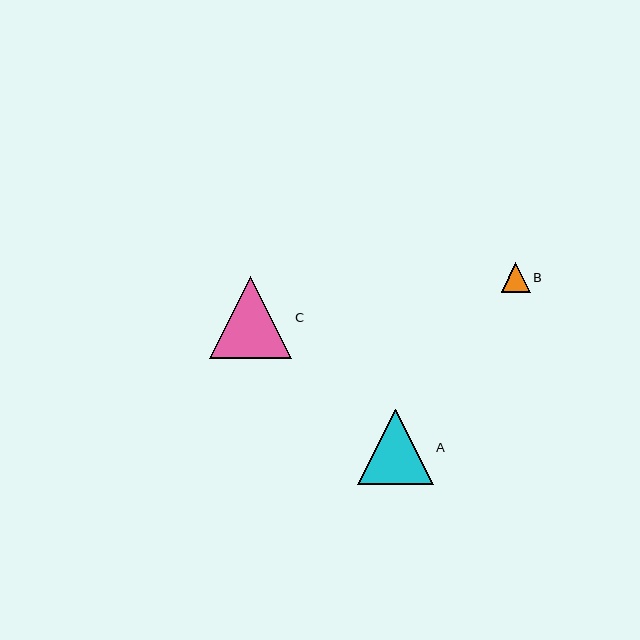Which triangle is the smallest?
Triangle B is the smallest with a size of approximately 29 pixels.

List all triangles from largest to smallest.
From largest to smallest: C, A, B.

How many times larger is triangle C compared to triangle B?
Triangle C is approximately 2.8 times the size of triangle B.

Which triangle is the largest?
Triangle C is the largest with a size of approximately 83 pixels.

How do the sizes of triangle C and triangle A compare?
Triangle C and triangle A are approximately the same size.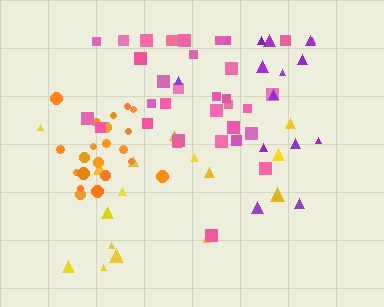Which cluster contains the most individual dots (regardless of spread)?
Pink (35).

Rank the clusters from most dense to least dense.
orange, pink, purple, yellow.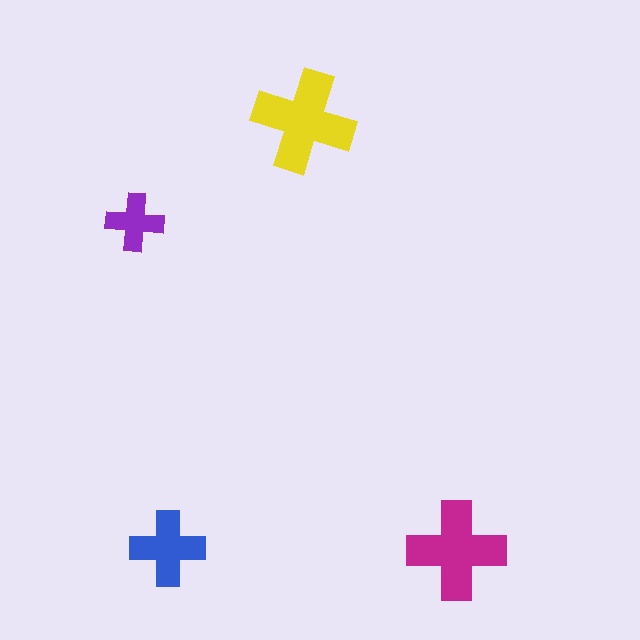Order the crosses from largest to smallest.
the yellow one, the magenta one, the blue one, the purple one.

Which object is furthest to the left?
The purple cross is leftmost.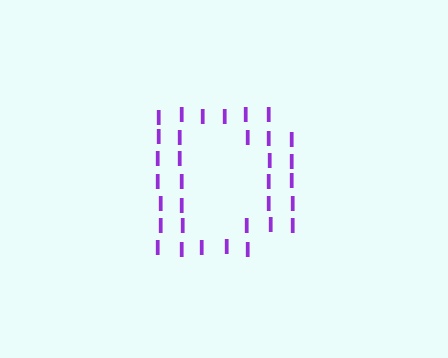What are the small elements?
The small elements are letter I's.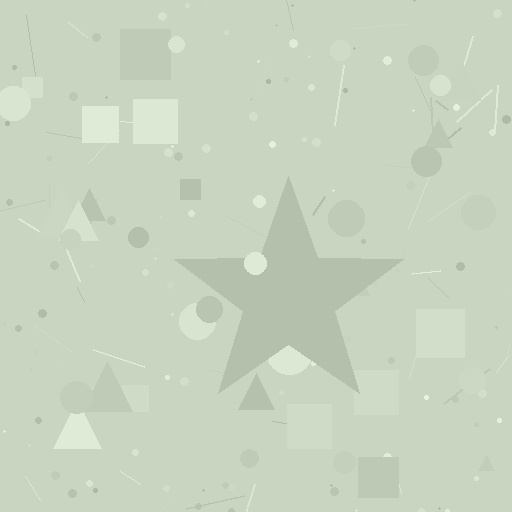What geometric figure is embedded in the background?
A star is embedded in the background.